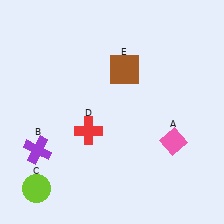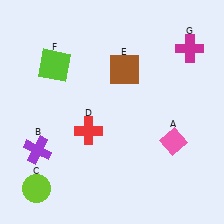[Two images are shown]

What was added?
A lime square (F), a magenta cross (G) were added in Image 2.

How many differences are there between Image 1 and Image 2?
There are 2 differences between the two images.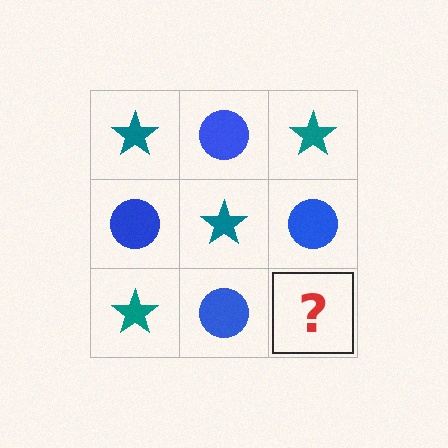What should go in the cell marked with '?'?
The missing cell should contain a teal star.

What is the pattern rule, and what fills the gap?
The rule is that it alternates teal star and blue circle in a checkerboard pattern. The gap should be filled with a teal star.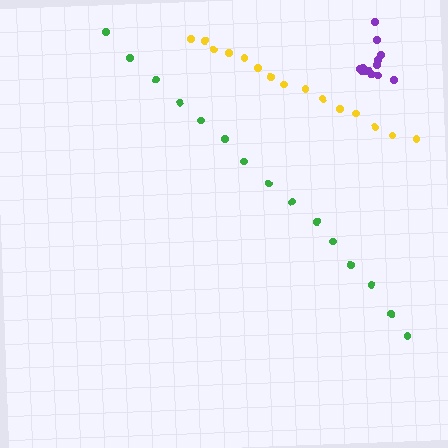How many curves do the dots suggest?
There are 3 distinct paths.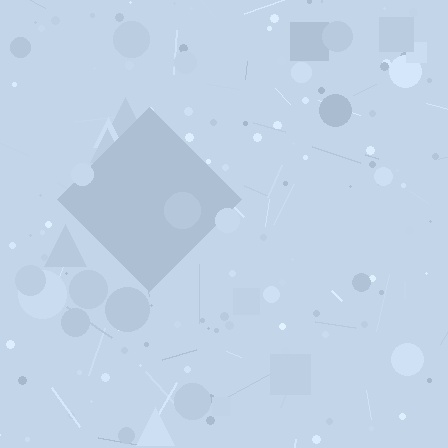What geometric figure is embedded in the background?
A diamond is embedded in the background.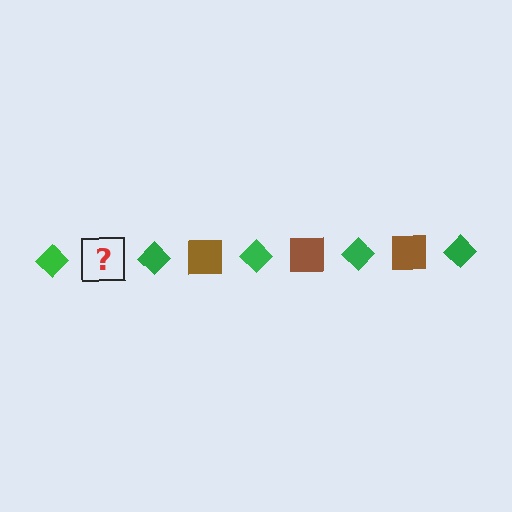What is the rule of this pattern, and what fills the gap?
The rule is that the pattern alternates between green diamond and brown square. The gap should be filled with a brown square.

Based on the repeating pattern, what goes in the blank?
The blank should be a brown square.